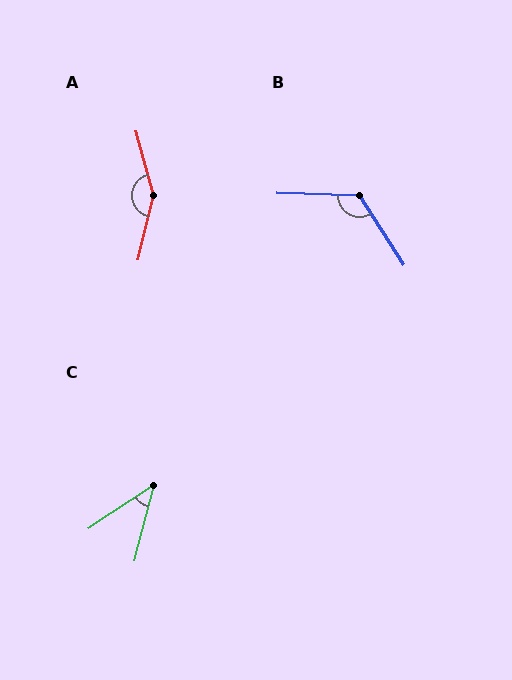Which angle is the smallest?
C, at approximately 42 degrees.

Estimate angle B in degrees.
Approximately 125 degrees.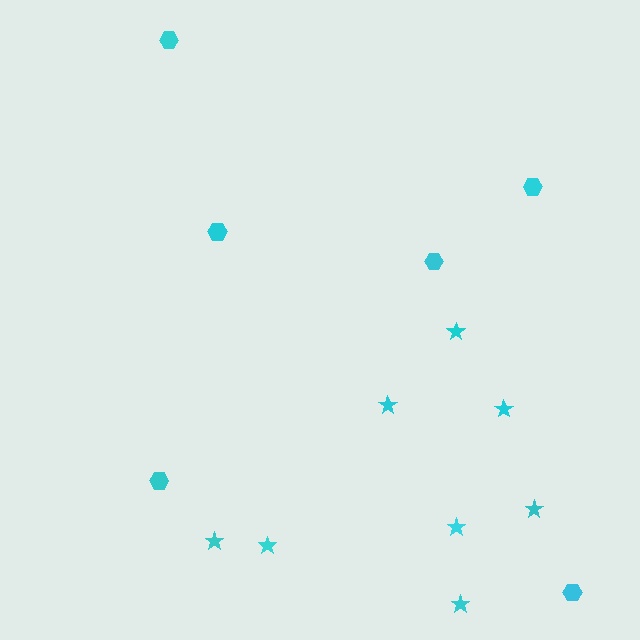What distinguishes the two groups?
There are 2 groups: one group of hexagons (6) and one group of stars (8).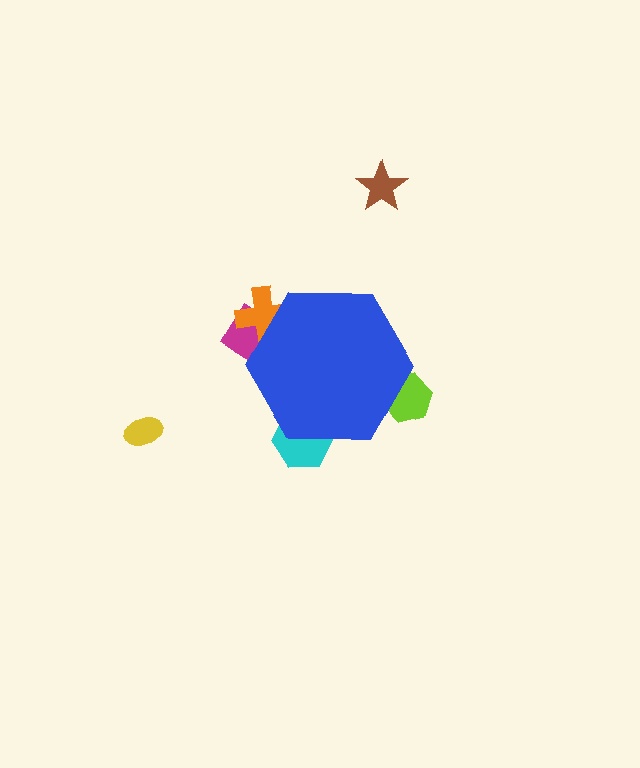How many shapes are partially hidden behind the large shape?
4 shapes are partially hidden.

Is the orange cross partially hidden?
Yes, the orange cross is partially hidden behind the blue hexagon.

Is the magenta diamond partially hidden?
Yes, the magenta diamond is partially hidden behind the blue hexagon.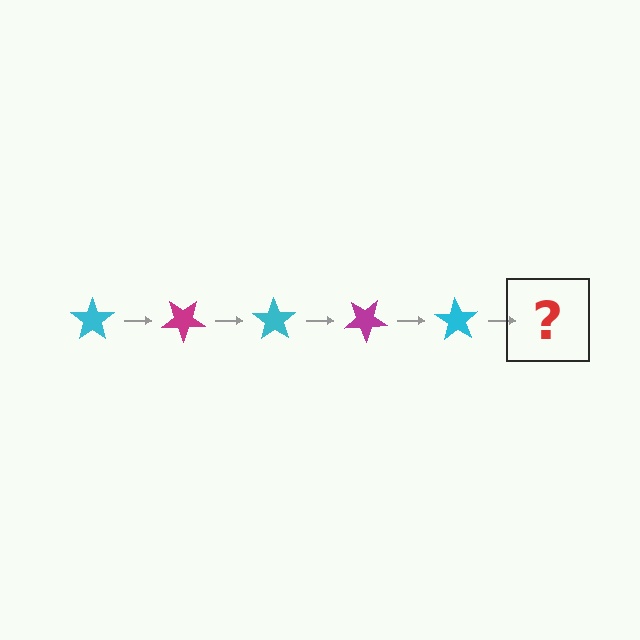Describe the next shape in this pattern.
It should be a magenta star, rotated 175 degrees from the start.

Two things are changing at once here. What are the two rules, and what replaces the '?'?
The two rules are that it rotates 35 degrees each step and the color cycles through cyan and magenta. The '?' should be a magenta star, rotated 175 degrees from the start.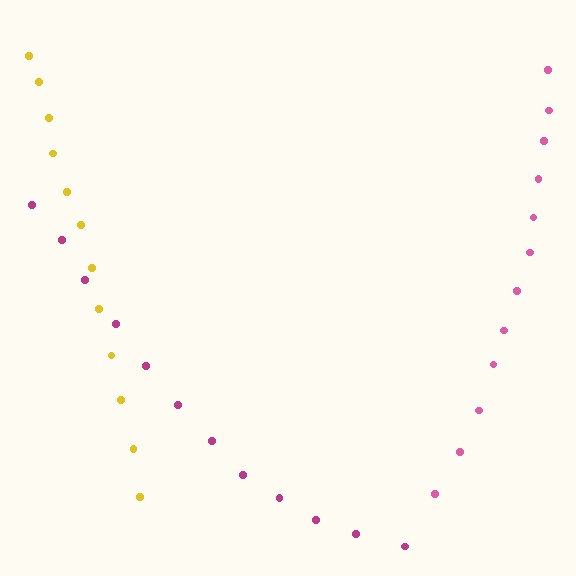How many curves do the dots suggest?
There are 3 distinct paths.